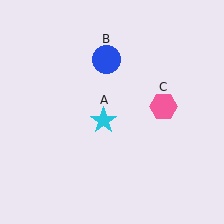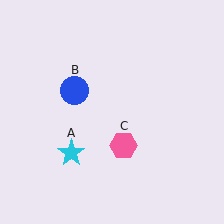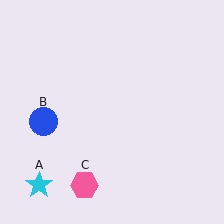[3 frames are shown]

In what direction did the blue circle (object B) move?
The blue circle (object B) moved down and to the left.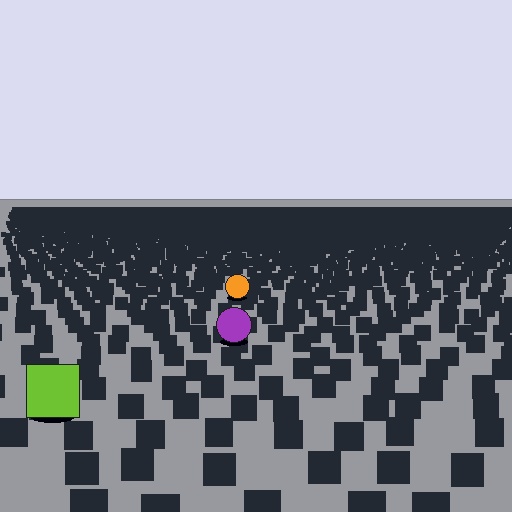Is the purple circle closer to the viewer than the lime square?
No. The lime square is closer — you can tell from the texture gradient: the ground texture is coarser near it.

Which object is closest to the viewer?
The lime square is closest. The texture marks near it are larger and more spread out.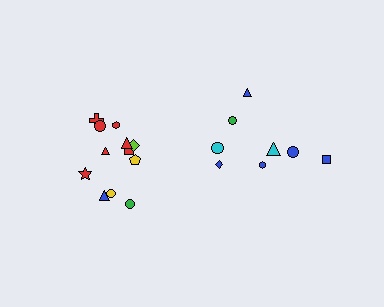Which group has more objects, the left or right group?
The left group.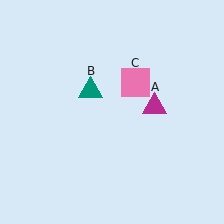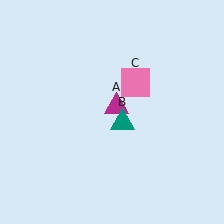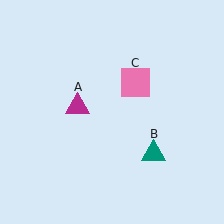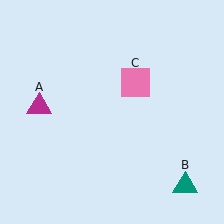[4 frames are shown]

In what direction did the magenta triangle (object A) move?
The magenta triangle (object A) moved left.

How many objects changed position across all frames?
2 objects changed position: magenta triangle (object A), teal triangle (object B).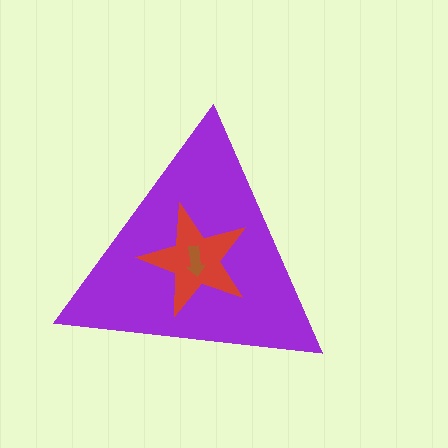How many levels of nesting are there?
3.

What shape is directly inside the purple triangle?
The red star.